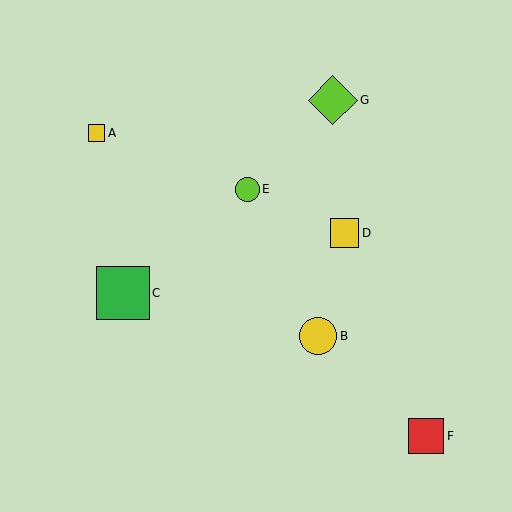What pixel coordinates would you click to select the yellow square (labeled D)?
Click at (345, 233) to select the yellow square D.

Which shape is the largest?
The green square (labeled C) is the largest.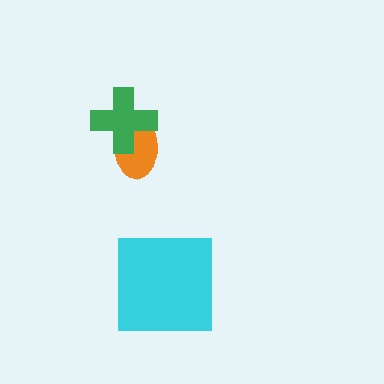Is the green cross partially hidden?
No, no other shape covers it.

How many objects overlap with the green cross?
1 object overlaps with the green cross.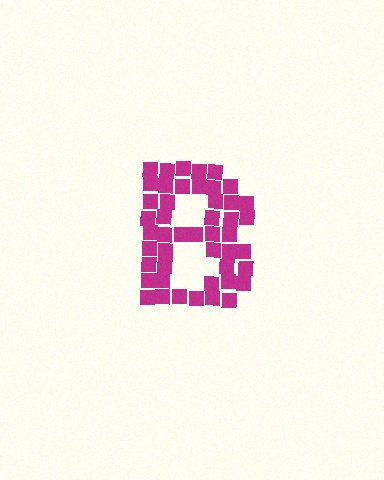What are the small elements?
The small elements are squares.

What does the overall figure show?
The overall figure shows the letter B.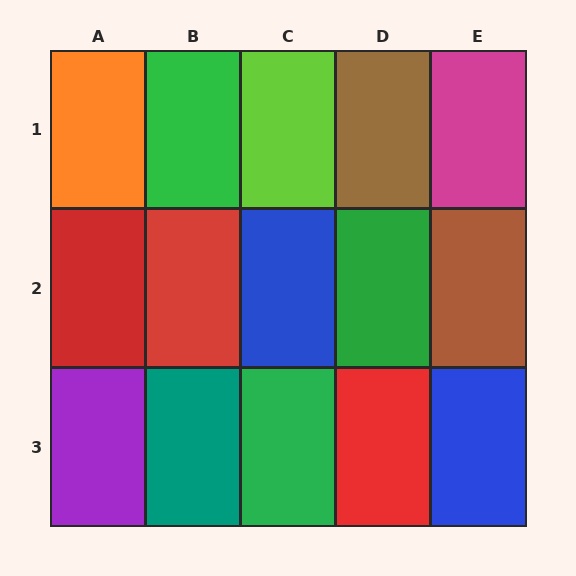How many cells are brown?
2 cells are brown.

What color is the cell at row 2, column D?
Green.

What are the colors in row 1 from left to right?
Orange, green, lime, brown, magenta.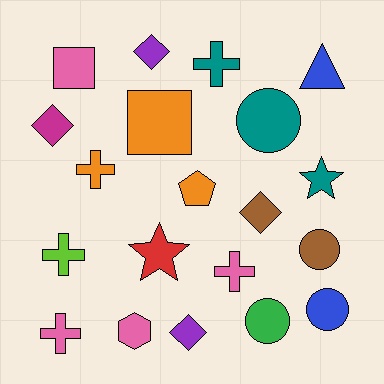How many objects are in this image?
There are 20 objects.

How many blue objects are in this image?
There are 2 blue objects.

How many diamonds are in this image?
There are 4 diamonds.